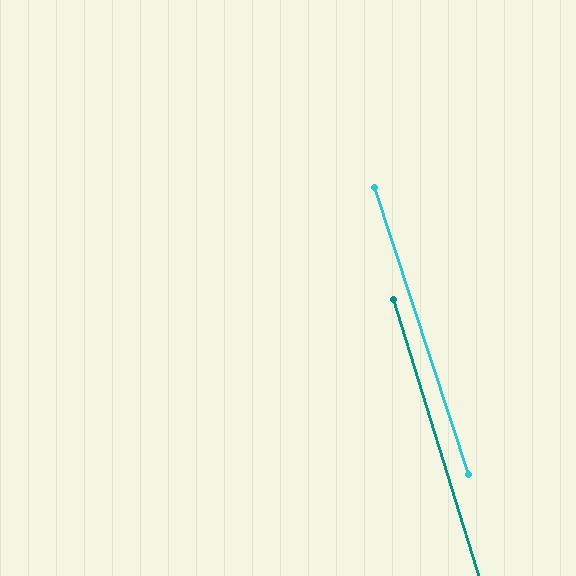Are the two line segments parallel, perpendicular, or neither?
Parallel — their directions differ by only 1.1°.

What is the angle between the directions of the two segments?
Approximately 1 degree.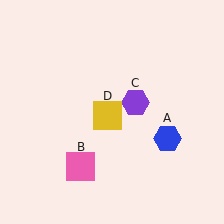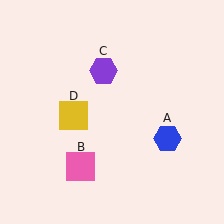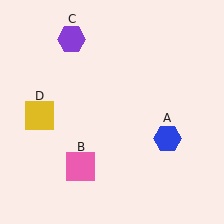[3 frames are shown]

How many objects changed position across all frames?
2 objects changed position: purple hexagon (object C), yellow square (object D).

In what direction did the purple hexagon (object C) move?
The purple hexagon (object C) moved up and to the left.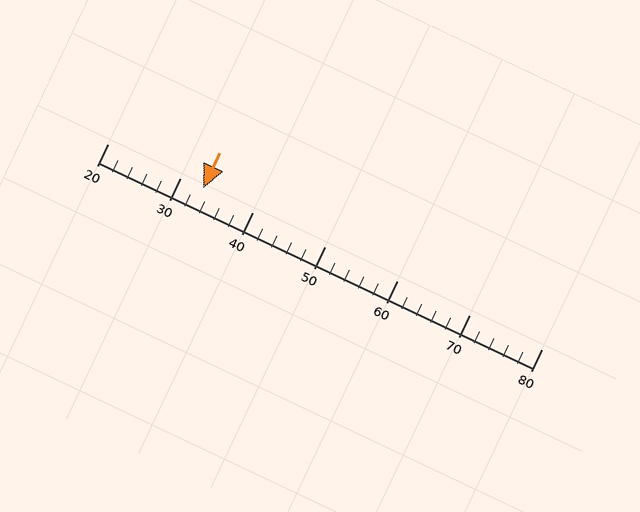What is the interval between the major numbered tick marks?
The major tick marks are spaced 10 units apart.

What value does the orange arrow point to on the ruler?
The orange arrow points to approximately 33.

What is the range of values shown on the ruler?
The ruler shows values from 20 to 80.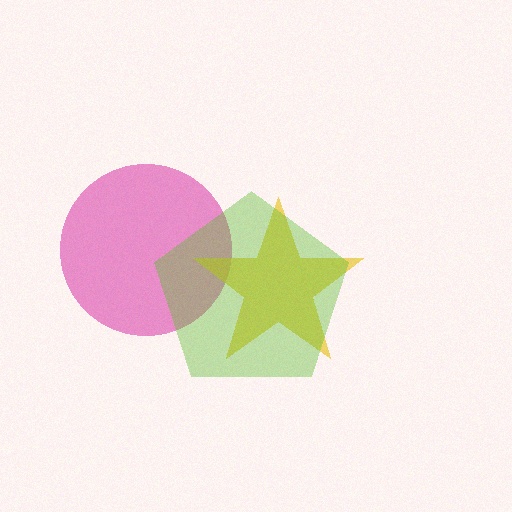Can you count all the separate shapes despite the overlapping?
Yes, there are 3 separate shapes.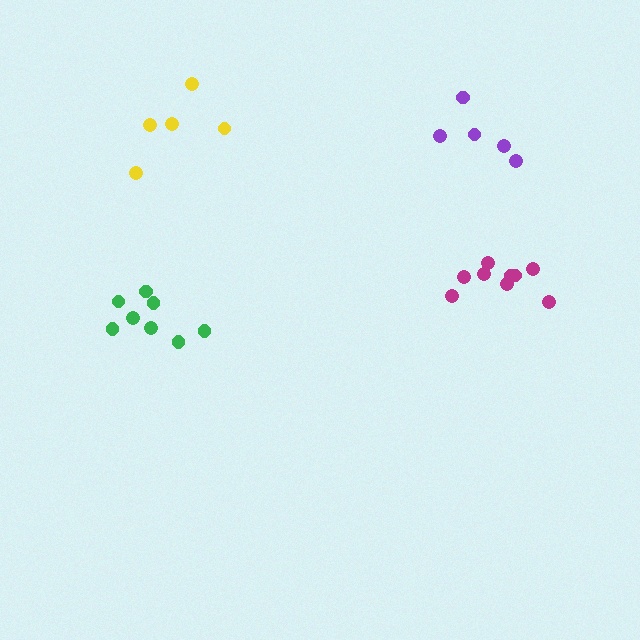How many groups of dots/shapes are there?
There are 4 groups.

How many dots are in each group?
Group 1: 8 dots, Group 2: 5 dots, Group 3: 5 dots, Group 4: 9 dots (27 total).